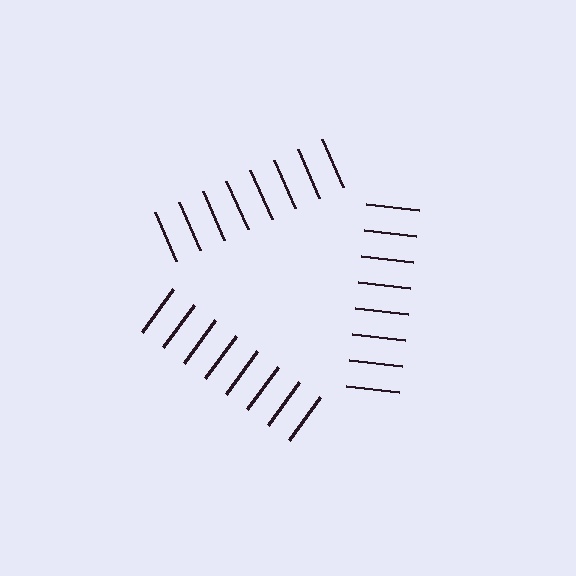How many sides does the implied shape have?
3 sides — the line-ends trace a triangle.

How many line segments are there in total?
24 — 8 along each of the 3 edges.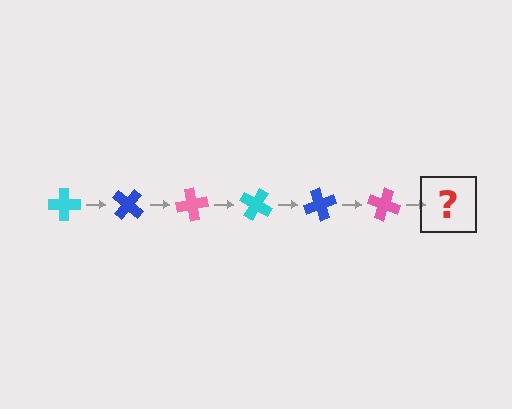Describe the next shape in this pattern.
It should be a cyan cross, rotated 240 degrees from the start.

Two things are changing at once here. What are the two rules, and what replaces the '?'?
The two rules are that it rotates 40 degrees each step and the color cycles through cyan, blue, and pink. The '?' should be a cyan cross, rotated 240 degrees from the start.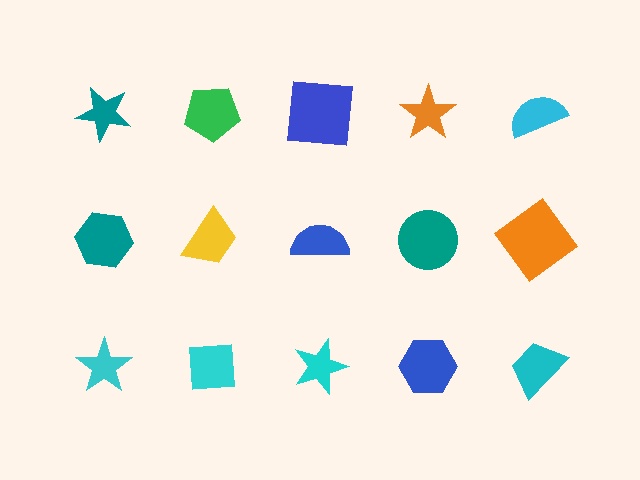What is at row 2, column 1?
A teal hexagon.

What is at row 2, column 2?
A yellow trapezoid.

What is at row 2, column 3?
A blue semicircle.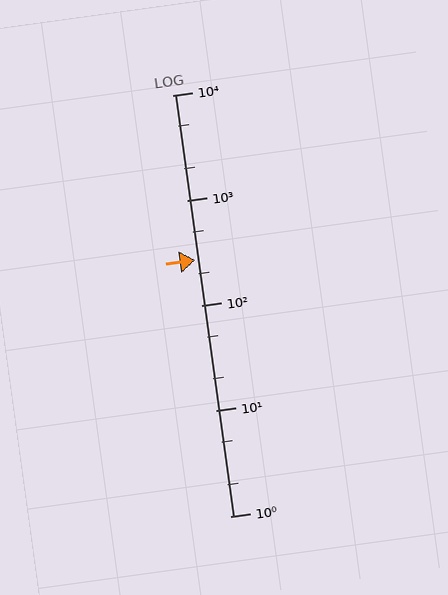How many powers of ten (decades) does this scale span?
The scale spans 4 decades, from 1 to 10000.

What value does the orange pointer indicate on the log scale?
The pointer indicates approximately 270.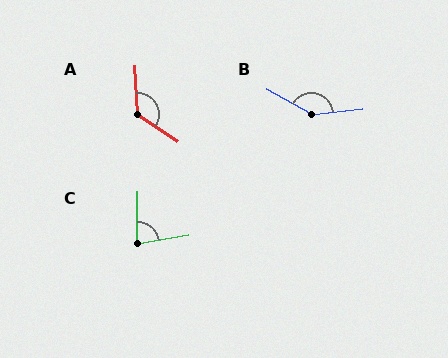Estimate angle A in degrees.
Approximately 126 degrees.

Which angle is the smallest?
C, at approximately 80 degrees.